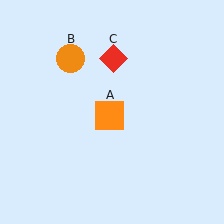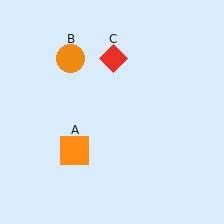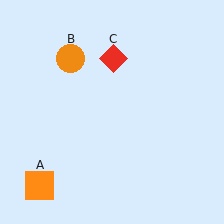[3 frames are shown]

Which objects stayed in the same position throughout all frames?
Orange circle (object B) and red diamond (object C) remained stationary.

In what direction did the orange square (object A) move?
The orange square (object A) moved down and to the left.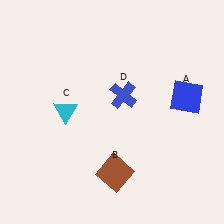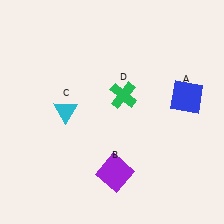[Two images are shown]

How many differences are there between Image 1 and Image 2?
There are 2 differences between the two images.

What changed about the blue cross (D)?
In Image 1, D is blue. In Image 2, it changed to green.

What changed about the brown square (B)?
In Image 1, B is brown. In Image 2, it changed to purple.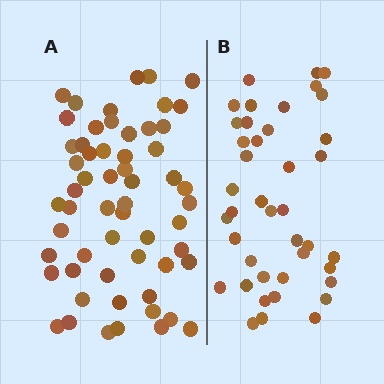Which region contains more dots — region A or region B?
Region A (the left region) has more dots.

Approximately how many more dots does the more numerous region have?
Region A has approximately 15 more dots than region B.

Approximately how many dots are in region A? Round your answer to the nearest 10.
About 60 dots. (The exact count is 58, which rounds to 60.)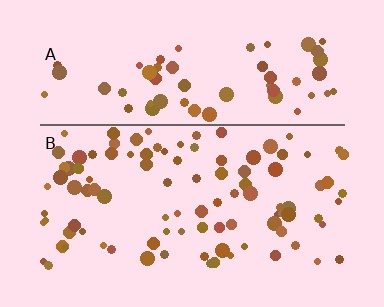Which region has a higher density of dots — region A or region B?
B (the bottom).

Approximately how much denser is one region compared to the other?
Approximately 1.4× — region B over region A.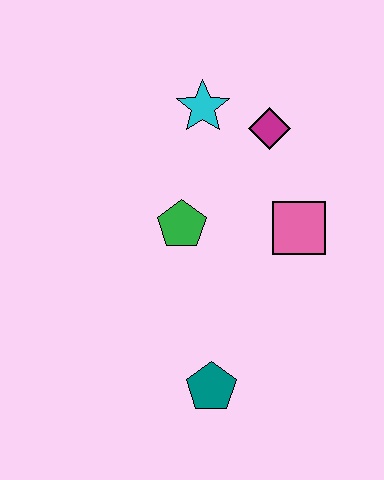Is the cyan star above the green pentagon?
Yes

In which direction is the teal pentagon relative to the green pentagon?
The teal pentagon is below the green pentagon.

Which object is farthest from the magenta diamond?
The teal pentagon is farthest from the magenta diamond.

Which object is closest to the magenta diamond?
The cyan star is closest to the magenta diamond.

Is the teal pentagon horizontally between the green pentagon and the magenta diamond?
Yes